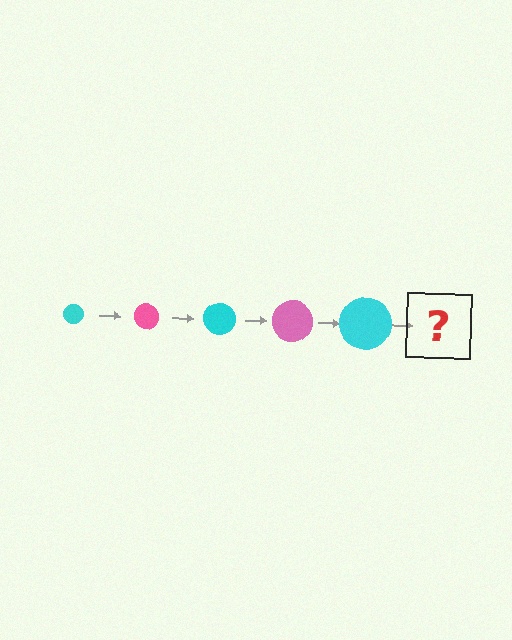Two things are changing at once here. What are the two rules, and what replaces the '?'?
The two rules are that the circle grows larger each step and the color cycles through cyan and pink. The '?' should be a pink circle, larger than the previous one.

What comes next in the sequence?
The next element should be a pink circle, larger than the previous one.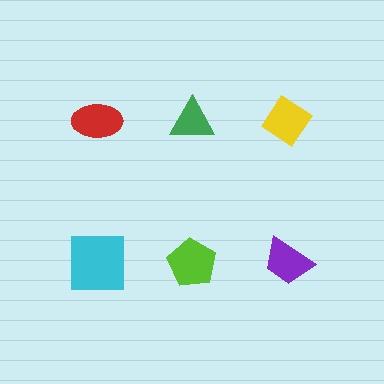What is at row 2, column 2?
A lime pentagon.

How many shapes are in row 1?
3 shapes.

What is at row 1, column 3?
A yellow diamond.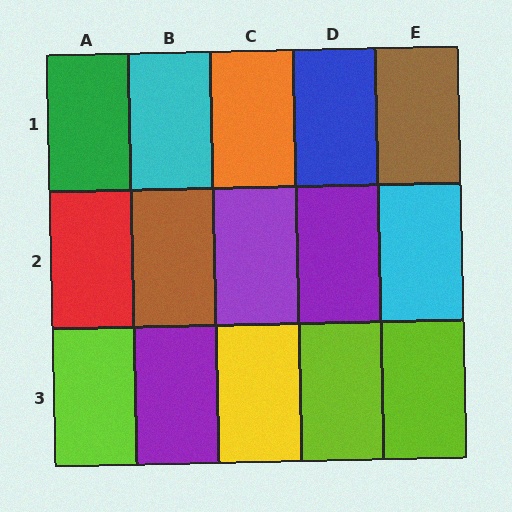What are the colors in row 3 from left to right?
Lime, purple, yellow, lime, lime.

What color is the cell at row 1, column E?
Brown.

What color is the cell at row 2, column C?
Purple.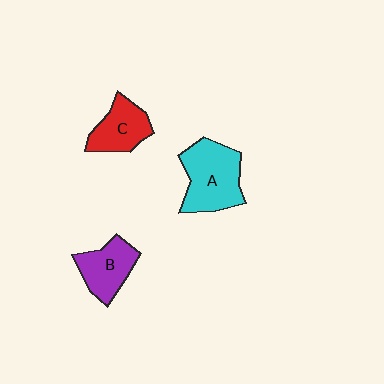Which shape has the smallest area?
Shape C (red).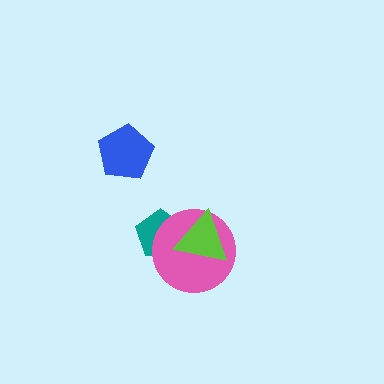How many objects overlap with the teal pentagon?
2 objects overlap with the teal pentagon.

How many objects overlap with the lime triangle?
2 objects overlap with the lime triangle.